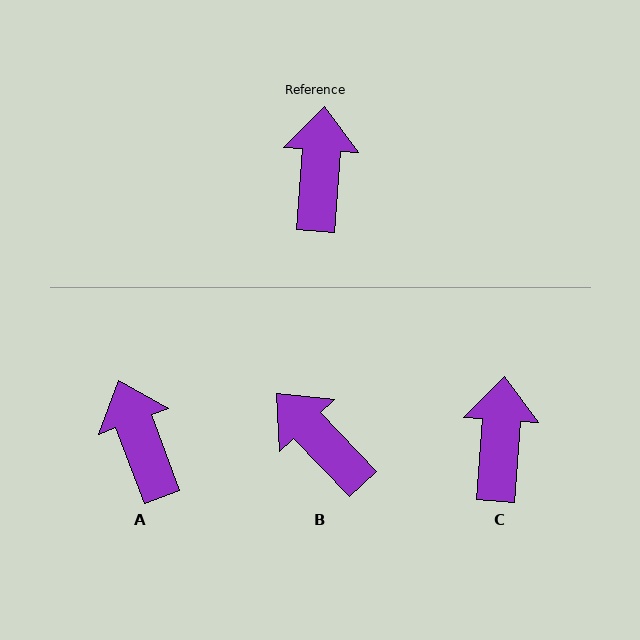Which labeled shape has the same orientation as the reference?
C.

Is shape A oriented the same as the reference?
No, it is off by about 25 degrees.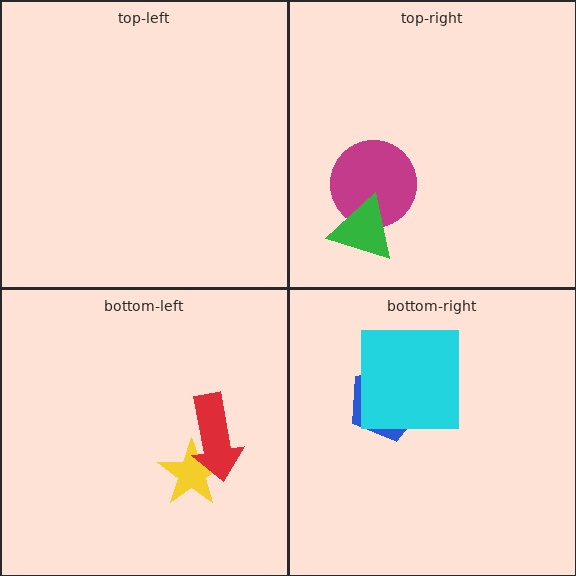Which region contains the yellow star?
The bottom-left region.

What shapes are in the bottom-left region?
The yellow star, the red arrow.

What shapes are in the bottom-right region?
The blue pentagon, the cyan square.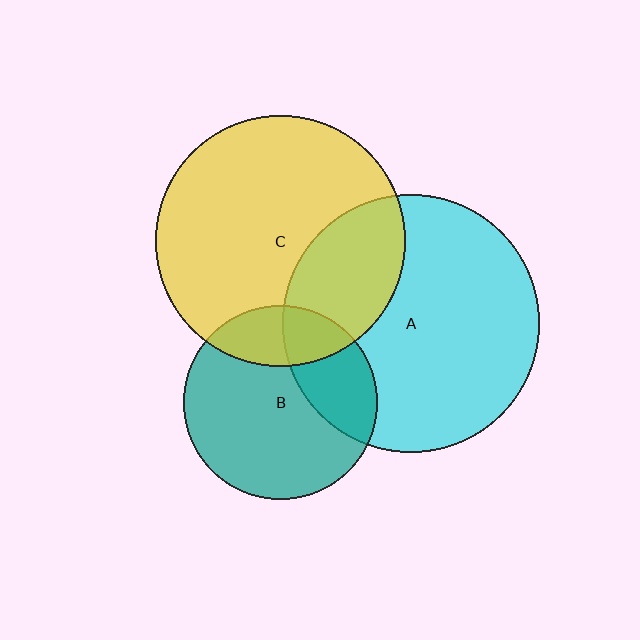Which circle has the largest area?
Circle A (cyan).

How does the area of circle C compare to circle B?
Approximately 1.7 times.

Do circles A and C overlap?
Yes.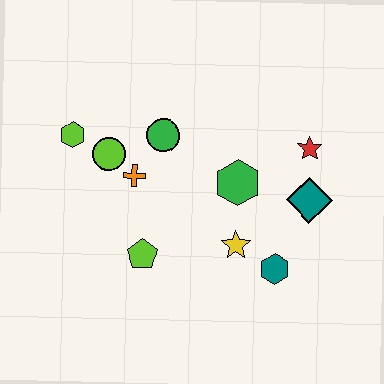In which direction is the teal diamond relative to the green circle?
The teal diamond is to the right of the green circle.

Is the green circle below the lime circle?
No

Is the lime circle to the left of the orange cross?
Yes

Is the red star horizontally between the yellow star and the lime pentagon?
No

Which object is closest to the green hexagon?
The yellow star is closest to the green hexagon.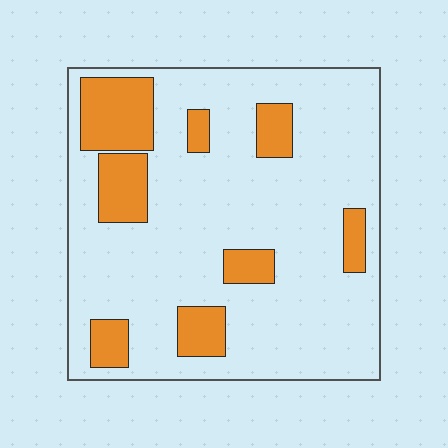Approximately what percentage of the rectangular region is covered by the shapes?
Approximately 20%.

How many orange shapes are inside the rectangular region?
8.